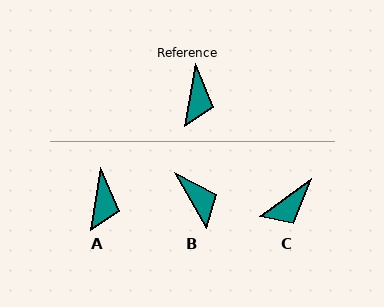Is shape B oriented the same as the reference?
No, it is off by about 39 degrees.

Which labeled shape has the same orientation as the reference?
A.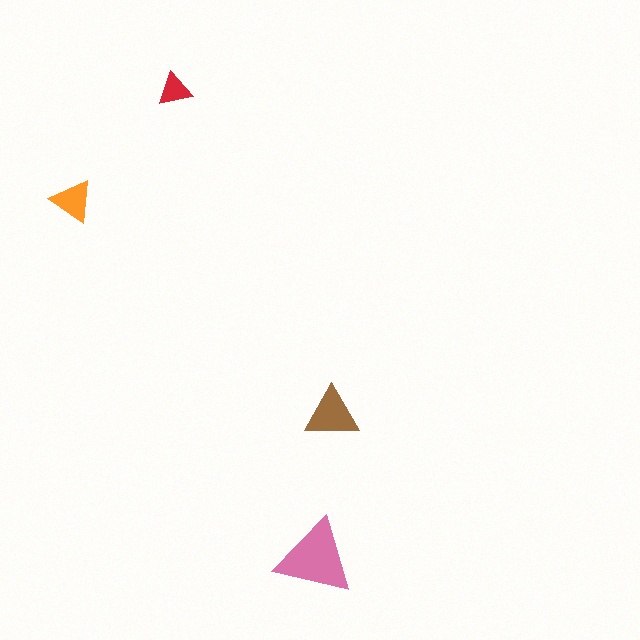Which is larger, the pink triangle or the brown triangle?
The pink one.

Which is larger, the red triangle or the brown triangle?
The brown one.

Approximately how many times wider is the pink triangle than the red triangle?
About 2.5 times wider.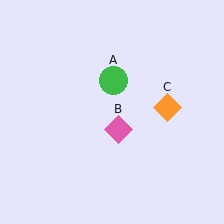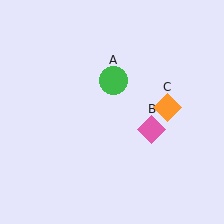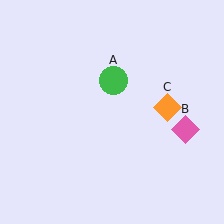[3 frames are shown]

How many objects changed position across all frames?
1 object changed position: pink diamond (object B).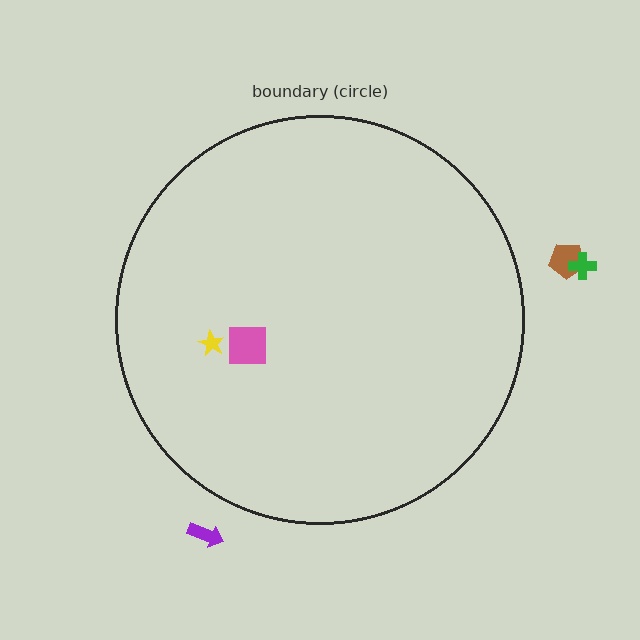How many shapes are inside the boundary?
2 inside, 3 outside.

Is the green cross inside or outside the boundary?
Outside.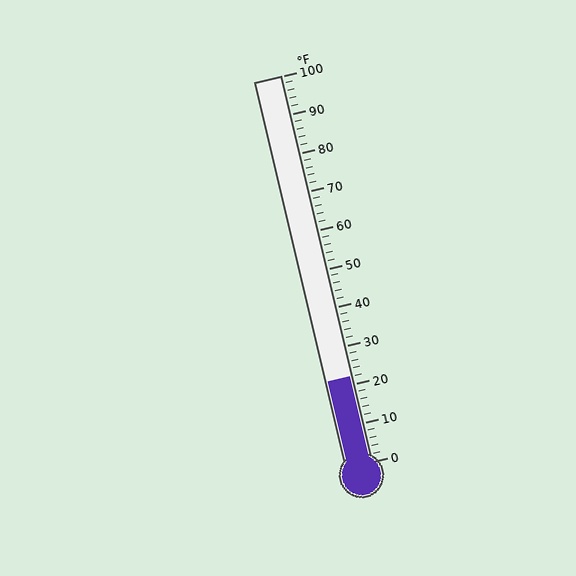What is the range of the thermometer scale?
The thermometer scale ranges from 0°F to 100°F.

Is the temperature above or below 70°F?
The temperature is below 70°F.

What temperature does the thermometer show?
The thermometer shows approximately 22°F.